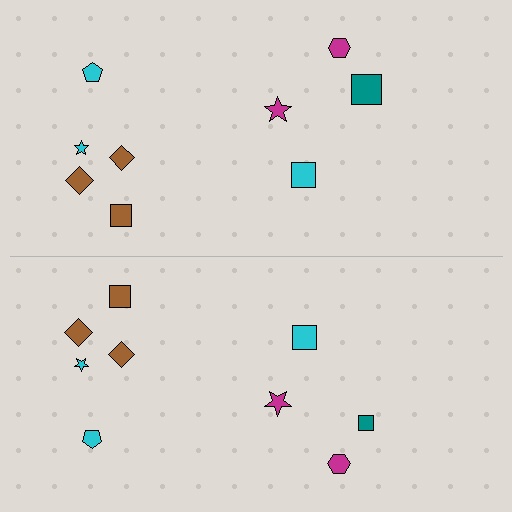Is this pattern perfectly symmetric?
No, the pattern is not perfectly symmetric. The teal square on the bottom side has a different size than its mirror counterpart.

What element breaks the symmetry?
The teal square on the bottom side has a different size than its mirror counterpart.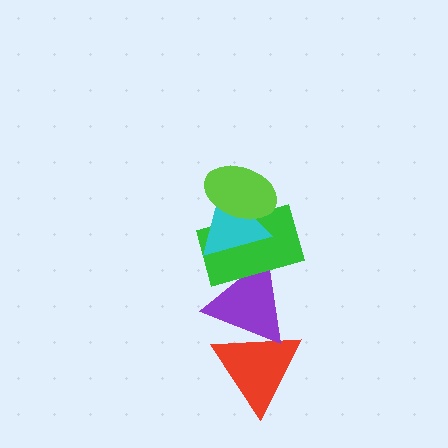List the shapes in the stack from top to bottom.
From top to bottom: the lime ellipse, the cyan triangle, the green rectangle, the purple triangle, the red triangle.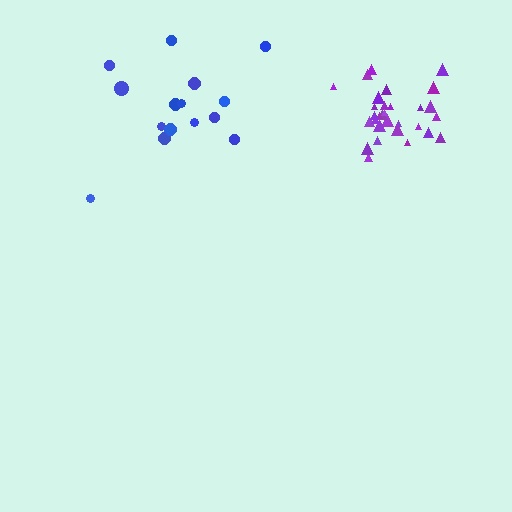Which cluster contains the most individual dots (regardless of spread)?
Purple (30).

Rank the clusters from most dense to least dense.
purple, blue.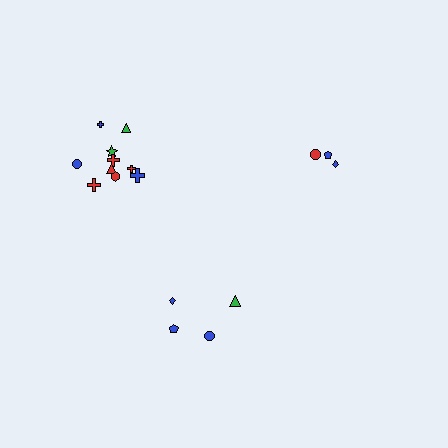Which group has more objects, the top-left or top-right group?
The top-left group.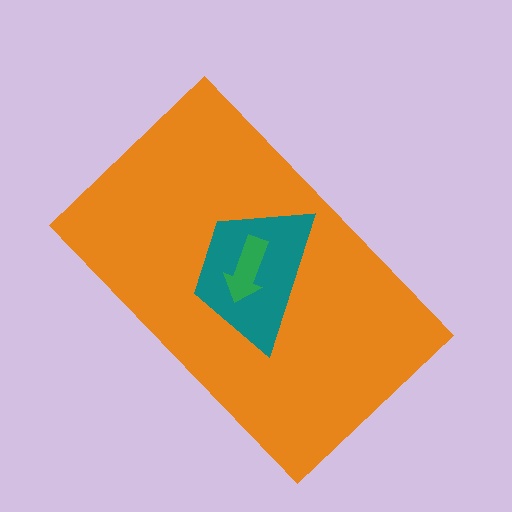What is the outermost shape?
The orange rectangle.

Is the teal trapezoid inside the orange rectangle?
Yes.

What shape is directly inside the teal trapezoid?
The green arrow.